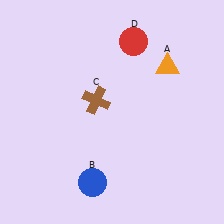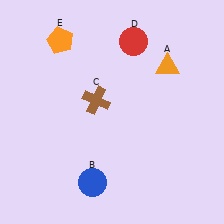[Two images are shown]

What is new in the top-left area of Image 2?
An orange pentagon (E) was added in the top-left area of Image 2.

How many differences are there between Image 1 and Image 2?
There is 1 difference between the two images.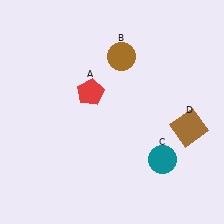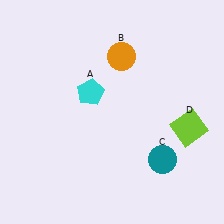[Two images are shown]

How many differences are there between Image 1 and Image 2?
There are 3 differences between the two images.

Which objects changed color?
A changed from red to cyan. B changed from brown to orange. D changed from brown to lime.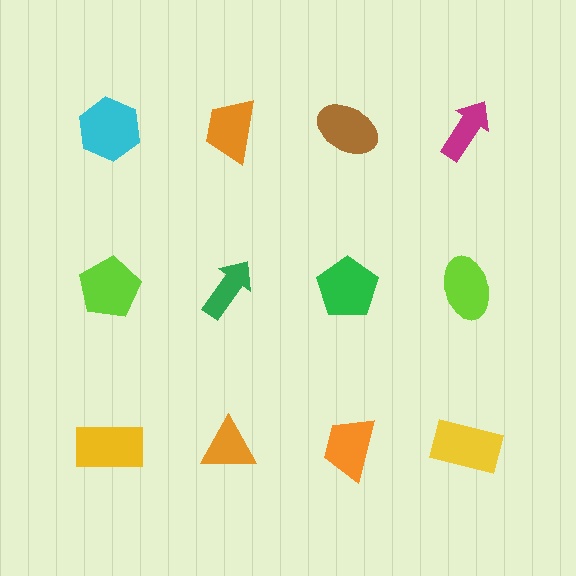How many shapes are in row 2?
4 shapes.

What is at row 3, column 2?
An orange triangle.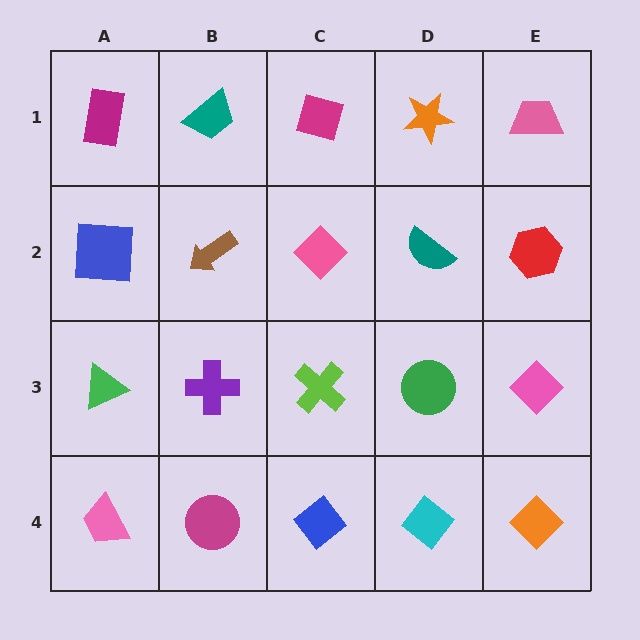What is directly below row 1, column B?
A brown arrow.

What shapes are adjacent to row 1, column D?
A teal semicircle (row 2, column D), a magenta diamond (row 1, column C), a pink trapezoid (row 1, column E).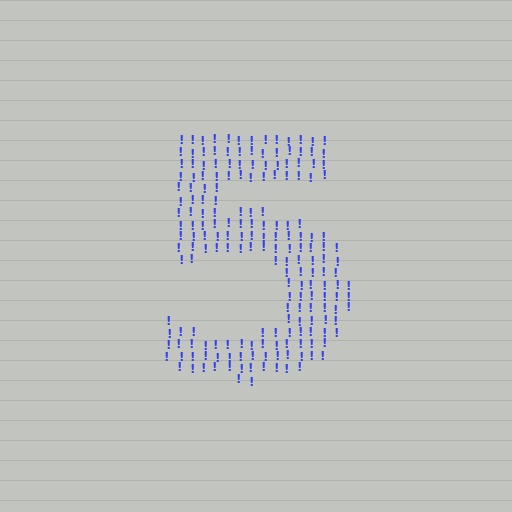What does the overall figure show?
The overall figure shows the digit 5.